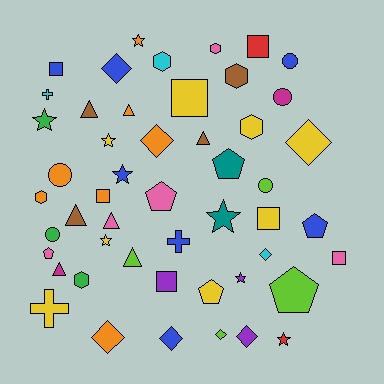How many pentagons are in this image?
There are 6 pentagons.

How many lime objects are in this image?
There are 4 lime objects.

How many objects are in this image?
There are 50 objects.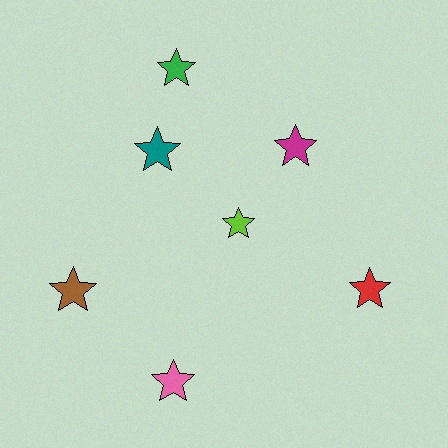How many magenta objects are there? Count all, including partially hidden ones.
There is 1 magenta object.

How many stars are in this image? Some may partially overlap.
There are 7 stars.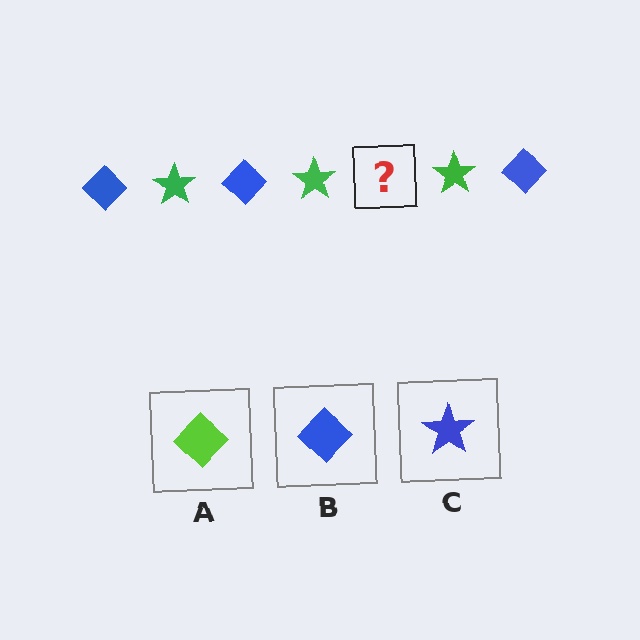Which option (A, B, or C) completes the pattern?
B.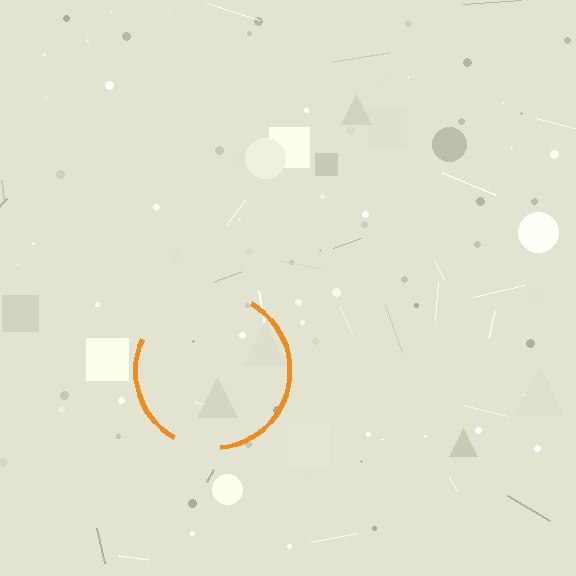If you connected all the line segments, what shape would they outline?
They would outline a circle.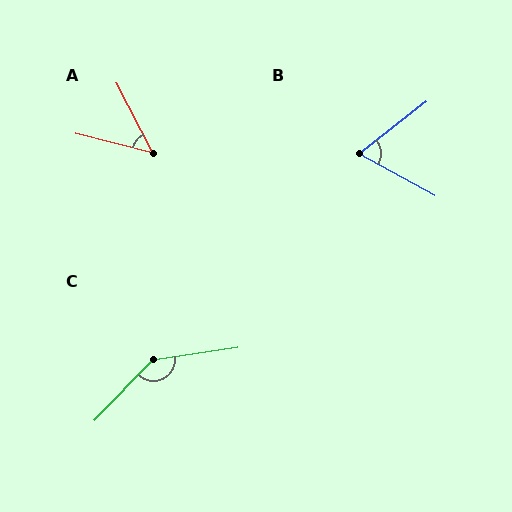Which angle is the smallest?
A, at approximately 48 degrees.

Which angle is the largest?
C, at approximately 143 degrees.